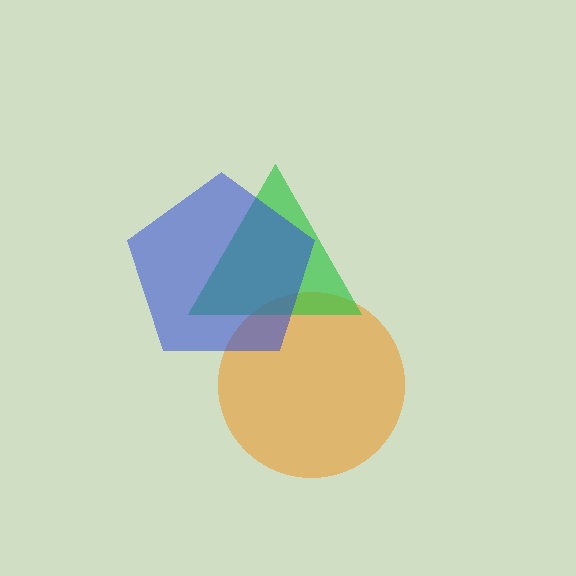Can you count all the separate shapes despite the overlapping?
Yes, there are 3 separate shapes.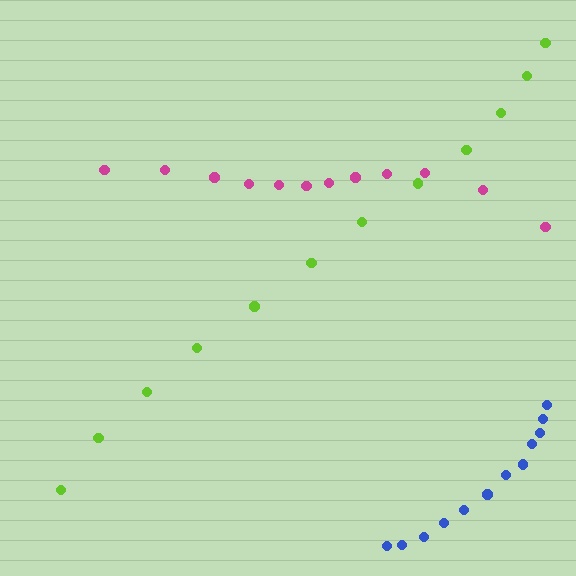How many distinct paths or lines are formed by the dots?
There are 3 distinct paths.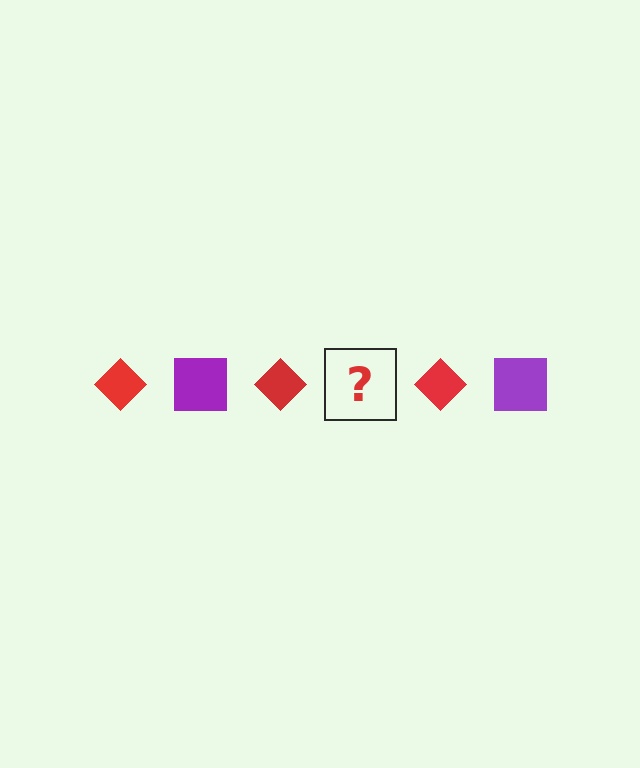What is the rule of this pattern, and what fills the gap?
The rule is that the pattern alternates between red diamond and purple square. The gap should be filled with a purple square.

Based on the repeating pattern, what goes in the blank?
The blank should be a purple square.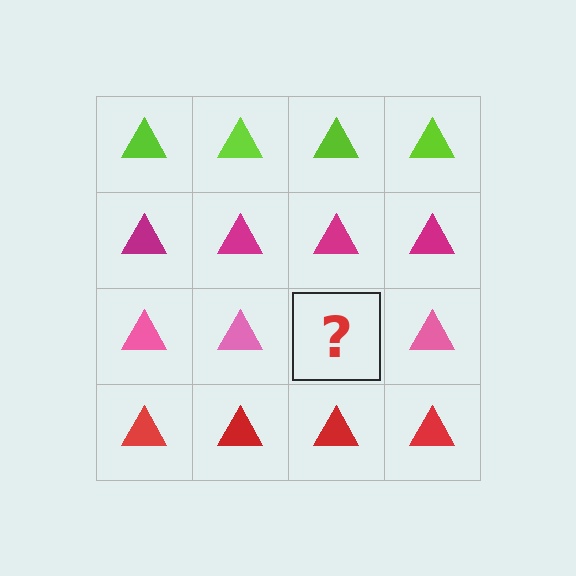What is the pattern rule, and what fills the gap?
The rule is that each row has a consistent color. The gap should be filled with a pink triangle.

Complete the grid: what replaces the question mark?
The question mark should be replaced with a pink triangle.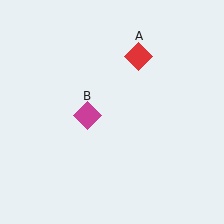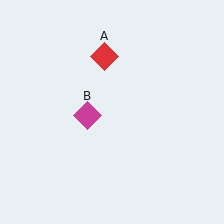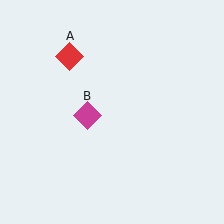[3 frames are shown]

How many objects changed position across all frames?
1 object changed position: red diamond (object A).